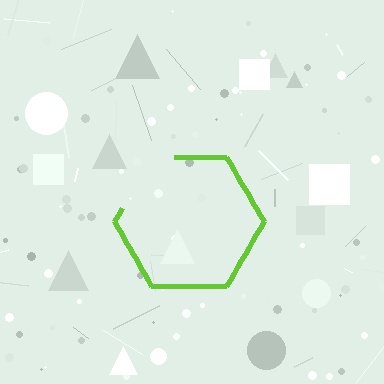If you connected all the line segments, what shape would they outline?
They would outline a hexagon.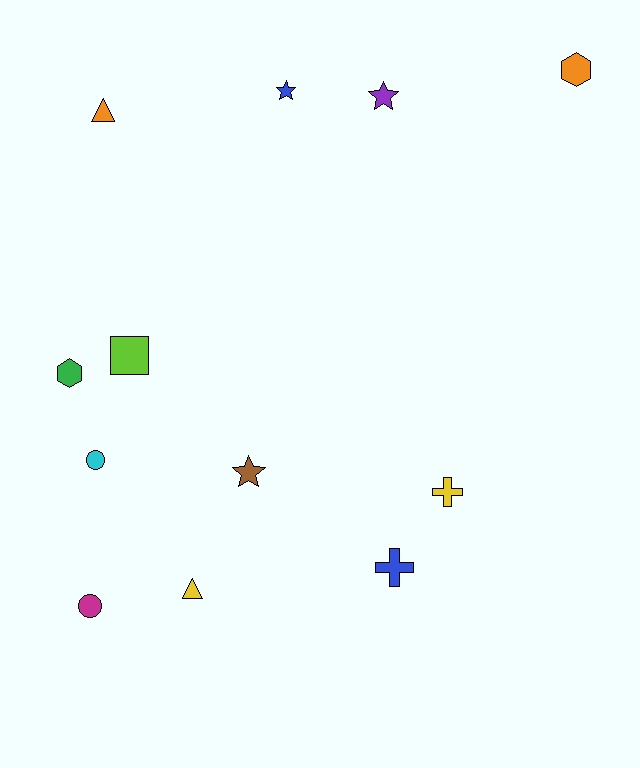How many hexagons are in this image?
There are 2 hexagons.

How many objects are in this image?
There are 12 objects.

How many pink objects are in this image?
There are no pink objects.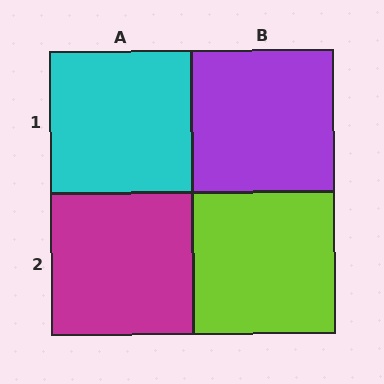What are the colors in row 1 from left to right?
Cyan, purple.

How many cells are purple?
1 cell is purple.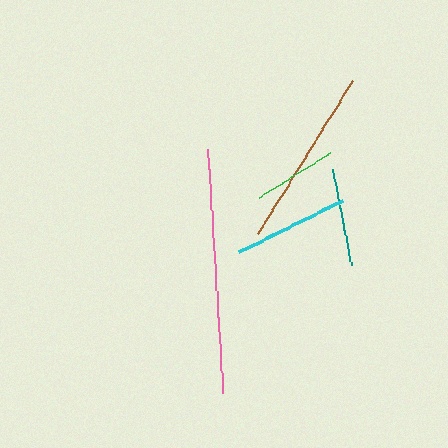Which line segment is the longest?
The pink line is the longest at approximately 245 pixels.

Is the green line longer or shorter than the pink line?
The pink line is longer than the green line.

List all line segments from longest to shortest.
From longest to shortest: pink, brown, cyan, teal, green.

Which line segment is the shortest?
The green line is the shortest at approximately 85 pixels.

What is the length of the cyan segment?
The cyan segment is approximately 117 pixels long.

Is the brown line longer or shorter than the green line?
The brown line is longer than the green line.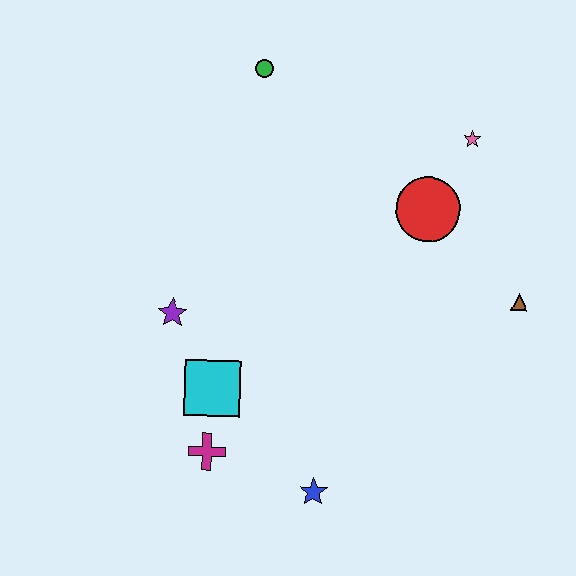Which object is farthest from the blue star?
The green circle is farthest from the blue star.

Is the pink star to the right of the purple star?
Yes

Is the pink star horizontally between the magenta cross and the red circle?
No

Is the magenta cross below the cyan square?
Yes